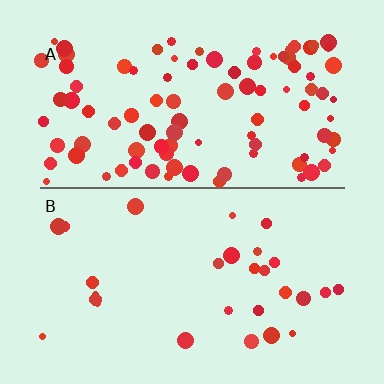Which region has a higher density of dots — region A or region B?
A (the top).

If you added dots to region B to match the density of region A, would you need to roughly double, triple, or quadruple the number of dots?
Approximately triple.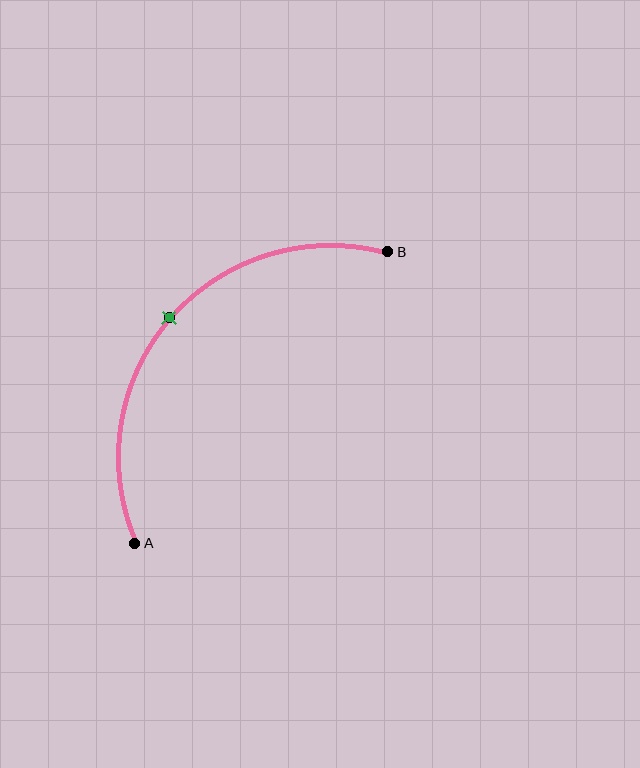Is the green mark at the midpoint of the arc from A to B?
Yes. The green mark lies on the arc at equal arc-length from both A and B — it is the arc midpoint.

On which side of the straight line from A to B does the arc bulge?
The arc bulges above and to the left of the straight line connecting A and B.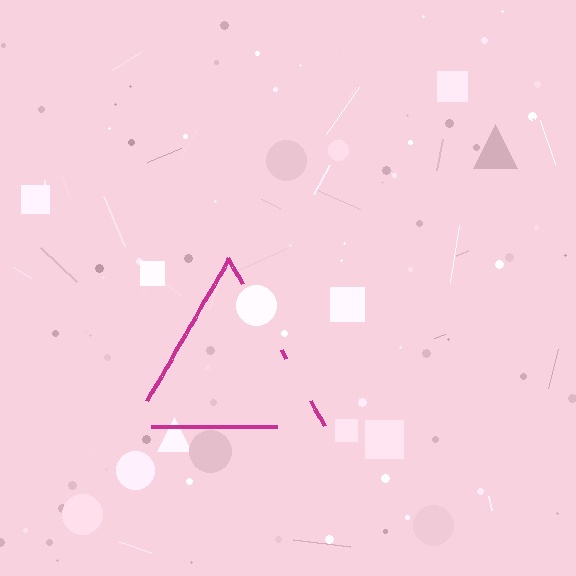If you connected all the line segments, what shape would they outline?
They would outline a triangle.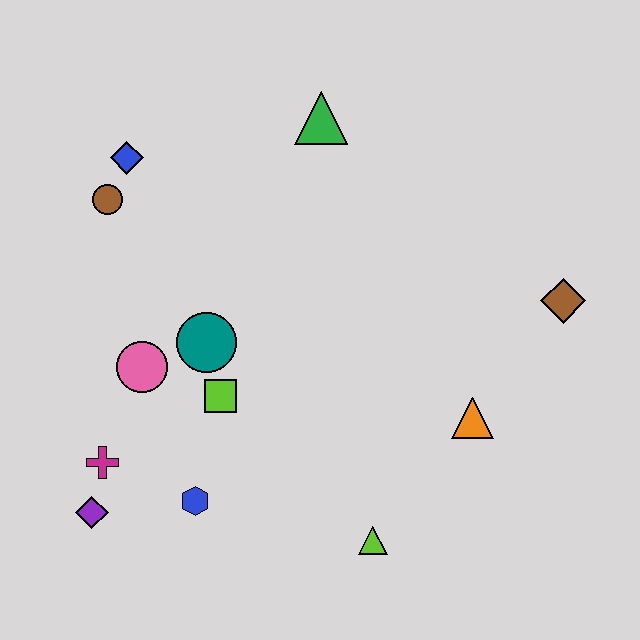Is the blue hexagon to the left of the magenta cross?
No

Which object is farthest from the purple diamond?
The brown diamond is farthest from the purple diamond.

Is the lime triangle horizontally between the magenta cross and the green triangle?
No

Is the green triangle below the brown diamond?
No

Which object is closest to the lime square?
The teal circle is closest to the lime square.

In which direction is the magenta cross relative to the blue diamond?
The magenta cross is below the blue diamond.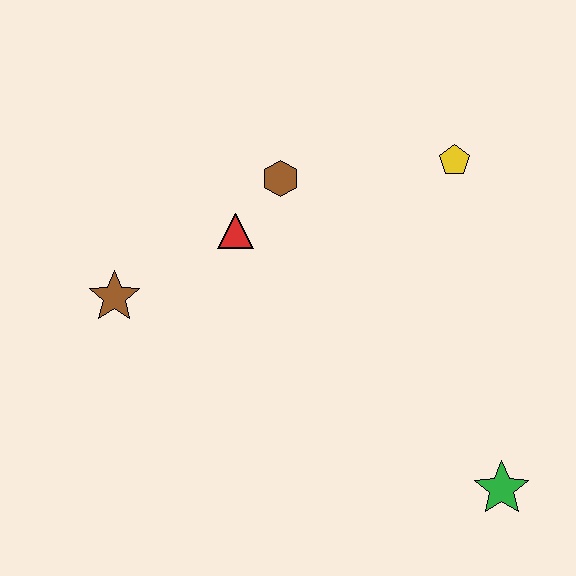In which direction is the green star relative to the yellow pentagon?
The green star is below the yellow pentagon.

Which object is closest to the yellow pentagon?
The brown hexagon is closest to the yellow pentagon.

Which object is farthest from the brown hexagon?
The green star is farthest from the brown hexagon.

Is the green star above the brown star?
No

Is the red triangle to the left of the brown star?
No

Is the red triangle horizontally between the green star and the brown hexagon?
No